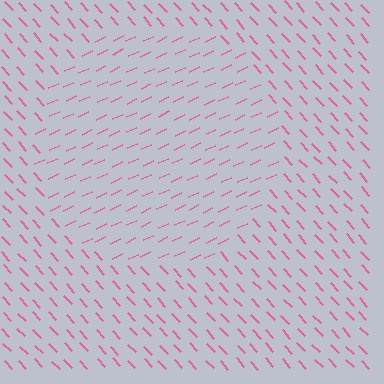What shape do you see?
I see a circle.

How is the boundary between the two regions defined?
The boundary is defined purely by a change in line orientation (approximately 72 degrees difference). All lines are the same color and thickness.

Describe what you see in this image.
The image is filled with small pink line segments. A circle region in the image has lines oriented differently from the surrounding lines, creating a visible texture boundary.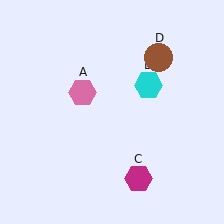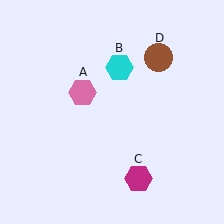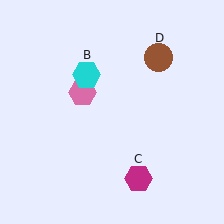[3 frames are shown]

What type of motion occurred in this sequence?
The cyan hexagon (object B) rotated counterclockwise around the center of the scene.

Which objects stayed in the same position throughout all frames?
Pink hexagon (object A) and magenta hexagon (object C) and brown circle (object D) remained stationary.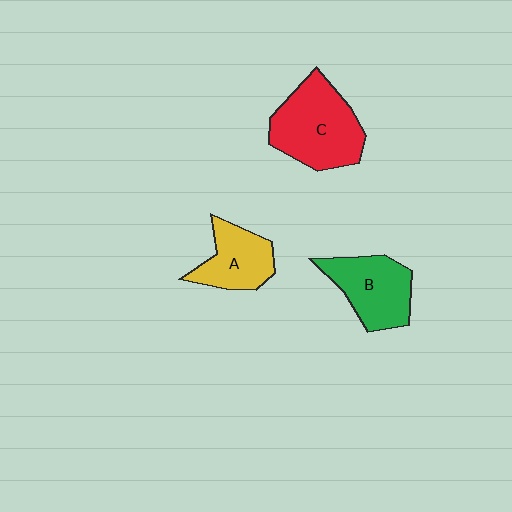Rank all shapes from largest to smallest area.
From largest to smallest: C (red), B (green), A (yellow).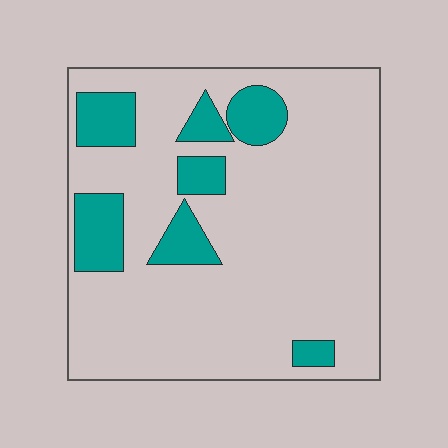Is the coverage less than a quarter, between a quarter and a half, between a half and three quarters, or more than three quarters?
Less than a quarter.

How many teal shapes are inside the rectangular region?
7.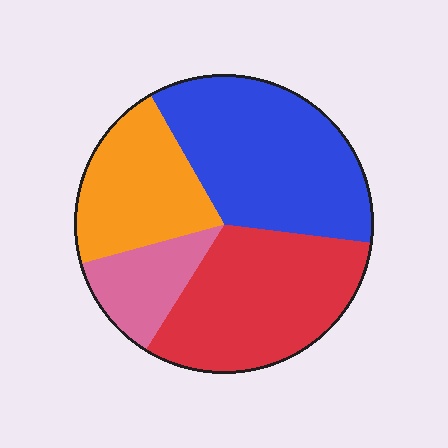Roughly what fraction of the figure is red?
Red covers around 30% of the figure.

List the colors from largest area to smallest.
From largest to smallest: blue, red, orange, pink.